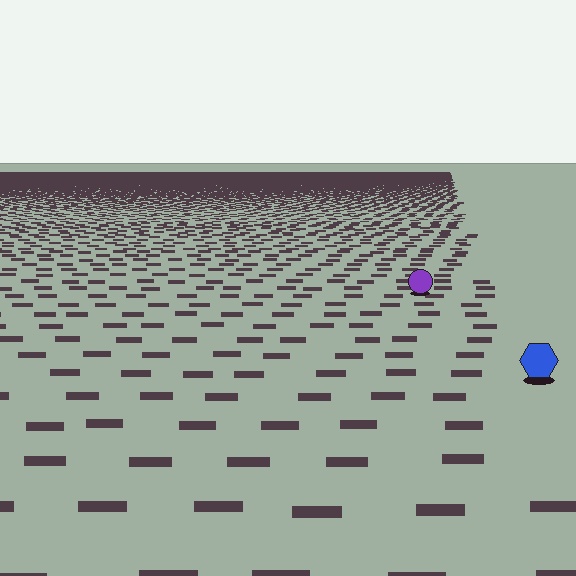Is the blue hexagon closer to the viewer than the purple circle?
Yes. The blue hexagon is closer — you can tell from the texture gradient: the ground texture is coarser near it.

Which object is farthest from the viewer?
The purple circle is farthest from the viewer. It appears smaller and the ground texture around it is denser.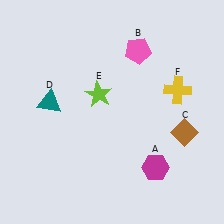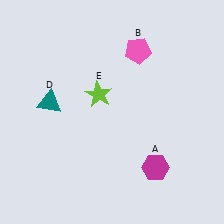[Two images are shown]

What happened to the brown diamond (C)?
The brown diamond (C) was removed in Image 2. It was in the bottom-right area of Image 1.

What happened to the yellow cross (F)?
The yellow cross (F) was removed in Image 2. It was in the top-right area of Image 1.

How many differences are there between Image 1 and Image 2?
There are 2 differences between the two images.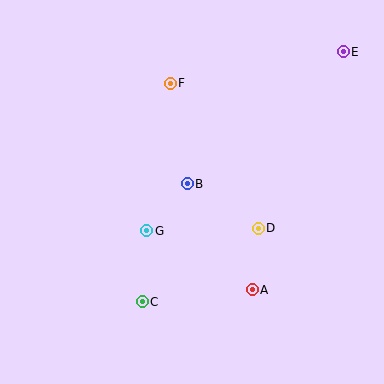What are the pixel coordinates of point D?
Point D is at (258, 228).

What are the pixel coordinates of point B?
Point B is at (187, 184).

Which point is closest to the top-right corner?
Point E is closest to the top-right corner.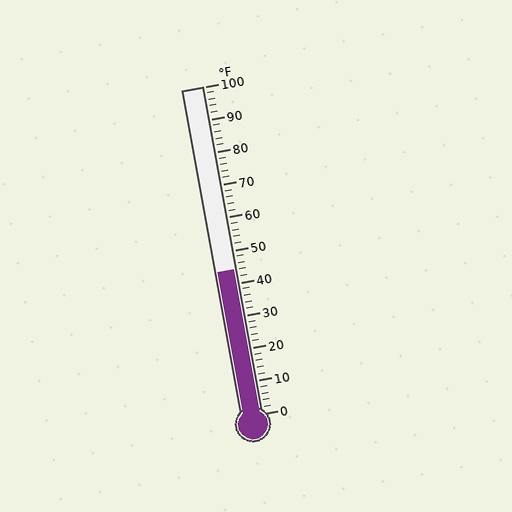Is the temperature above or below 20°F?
The temperature is above 20°F.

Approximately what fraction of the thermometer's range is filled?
The thermometer is filled to approximately 45% of its range.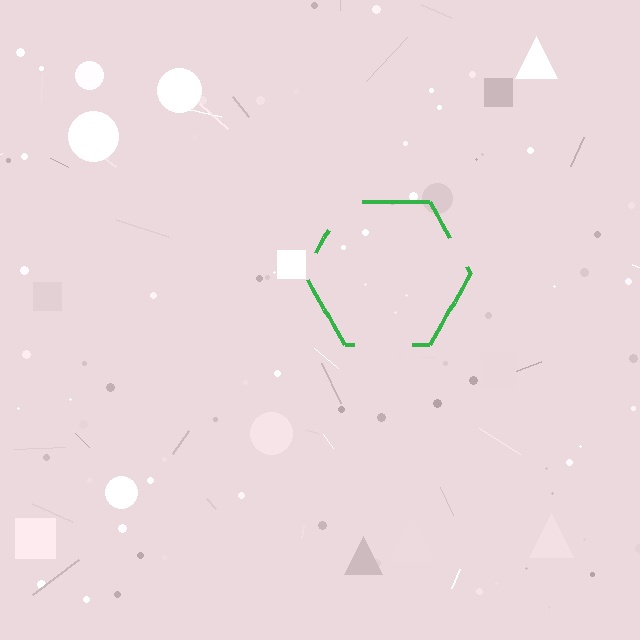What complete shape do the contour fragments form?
The contour fragments form a hexagon.